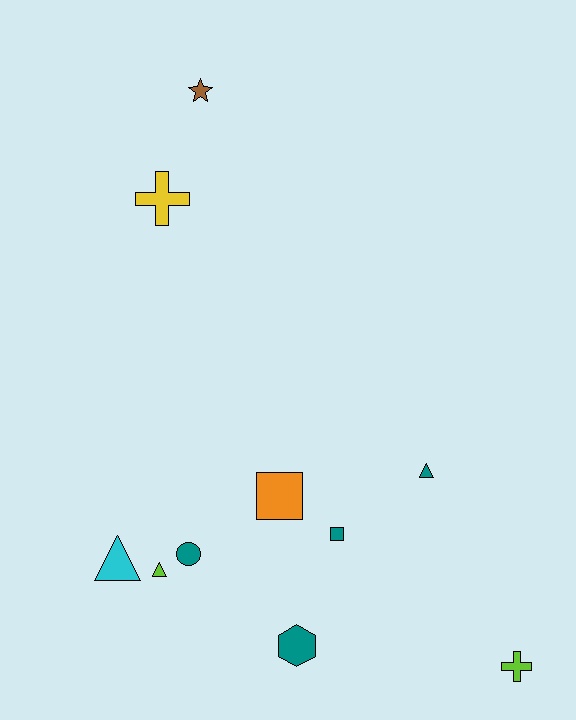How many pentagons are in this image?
There are no pentagons.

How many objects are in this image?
There are 10 objects.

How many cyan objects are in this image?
There is 1 cyan object.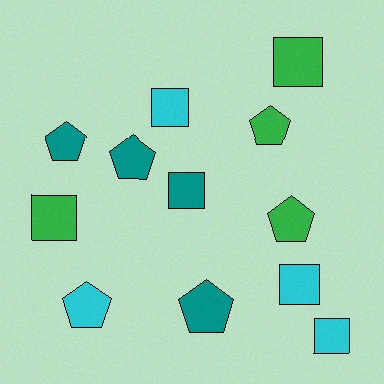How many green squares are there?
There are 2 green squares.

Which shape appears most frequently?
Pentagon, with 6 objects.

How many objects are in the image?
There are 12 objects.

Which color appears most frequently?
Green, with 4 objects.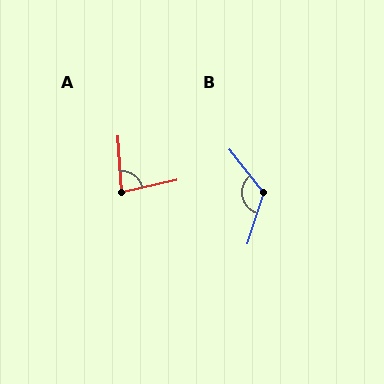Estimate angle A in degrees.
Approximately 81 degrees.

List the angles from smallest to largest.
A (81°), B (124°).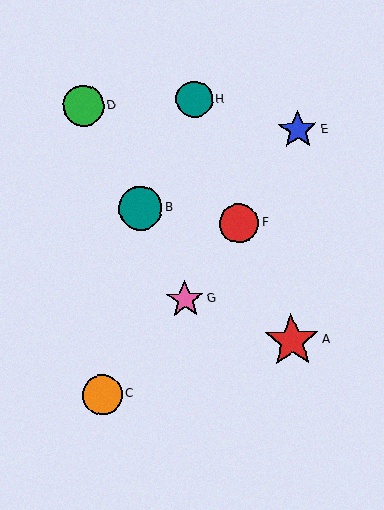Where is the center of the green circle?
The center of the green circle is at (83, 106).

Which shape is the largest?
The red star (labeled A) is the largest.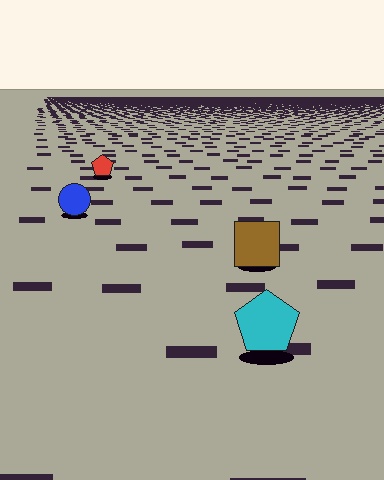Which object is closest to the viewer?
The cyan pentagon is closest. The texture marks near it are larger and more spread out.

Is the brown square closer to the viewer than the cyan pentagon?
No. The cyan pentagon is closer — you can tell from the texture gradient: the ground texture is coarser near it.